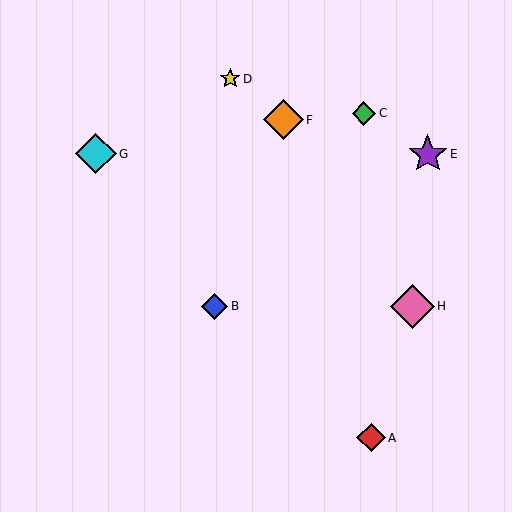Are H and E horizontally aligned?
No, H is at y≈306 and E is at y≈154.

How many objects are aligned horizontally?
2 objects (B, H) are aligned horizontally.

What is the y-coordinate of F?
Object F is at y≈120.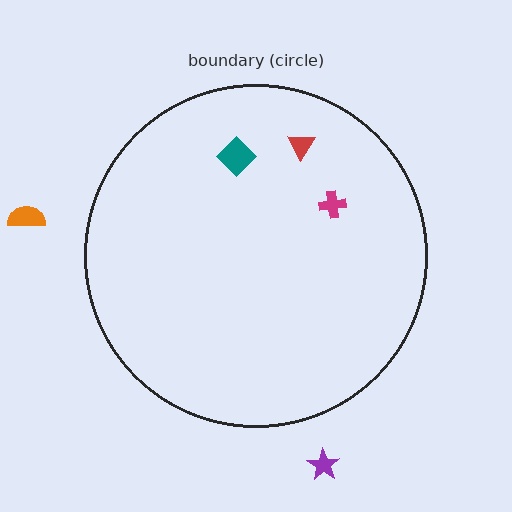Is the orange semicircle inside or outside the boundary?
Outside.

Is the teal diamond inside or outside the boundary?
Inside.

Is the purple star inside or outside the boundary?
Outside.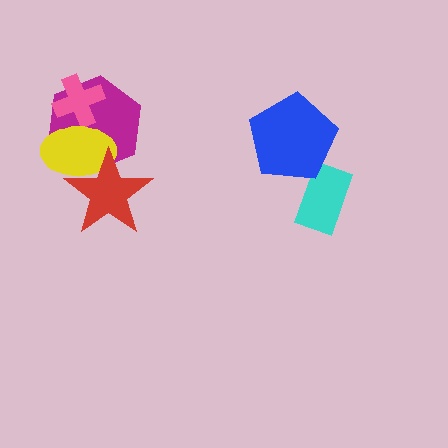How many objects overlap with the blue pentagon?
1 object overlaps with the blue pentagon.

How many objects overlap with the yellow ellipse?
3 objects overlap with the yellow ellipse.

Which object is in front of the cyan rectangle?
The blue pentagon is in front of the cyan rectangle.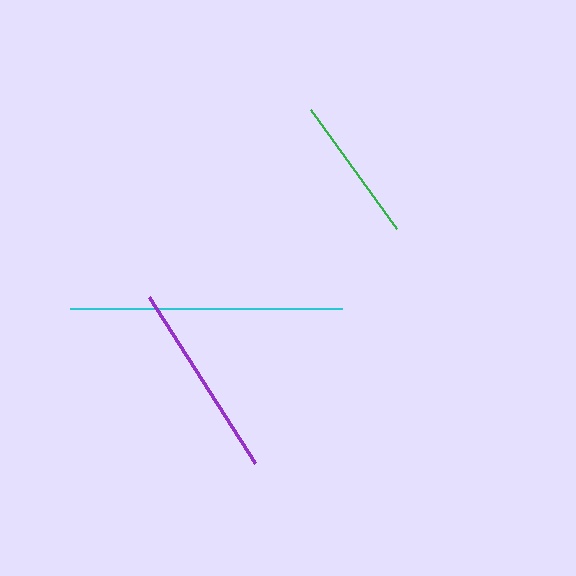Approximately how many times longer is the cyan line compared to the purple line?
The cyan line is approximately 1.4 times the length of the purple line.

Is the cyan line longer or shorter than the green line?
The cyan line is longer than the green line.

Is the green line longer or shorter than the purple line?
The purple line is longer than the green line.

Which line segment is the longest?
The cyan line is the longest at approximately 273 pixels.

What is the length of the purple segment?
The purple segment is approximately 197 pixels long.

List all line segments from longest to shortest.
From longest to shortest: cyan, purple, green.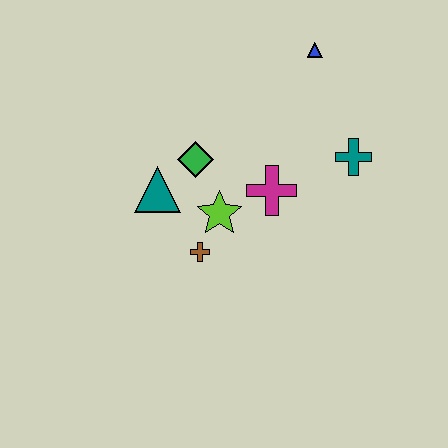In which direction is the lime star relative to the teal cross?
The lime star is to the left of the teal cross.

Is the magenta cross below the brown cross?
No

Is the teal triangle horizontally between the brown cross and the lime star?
No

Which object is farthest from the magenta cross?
The blue triangle is farthest from the magenta cross.